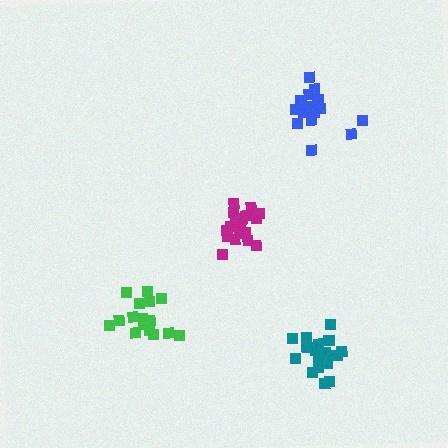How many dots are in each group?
Group 1: 21 dots, Group 2: 19 dots, Group 3: 16 dots, Group 4: 18 dots (74 total).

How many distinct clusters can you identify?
There are 4 distinct clusters.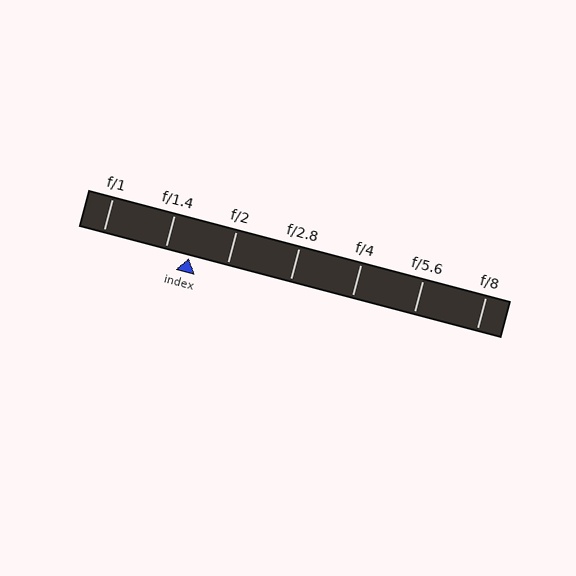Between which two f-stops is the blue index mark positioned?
The index mark is between f/1.4 and f/2.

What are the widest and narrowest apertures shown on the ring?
The widest aperture shown is f/1 and the narrowest is f/8.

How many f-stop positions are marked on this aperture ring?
There are 7 f-stop positions marked.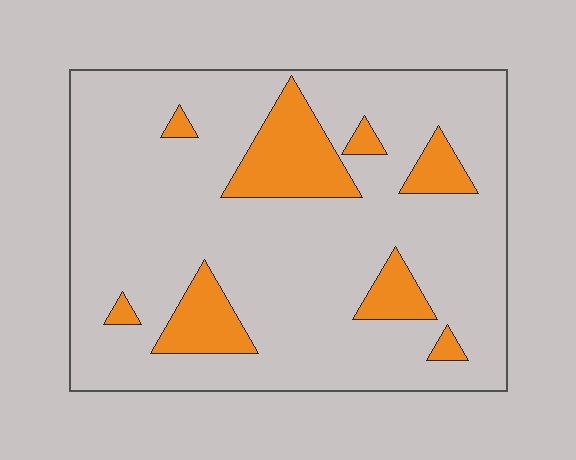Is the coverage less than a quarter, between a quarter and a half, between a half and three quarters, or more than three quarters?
Less than a quarter.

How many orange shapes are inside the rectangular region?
8.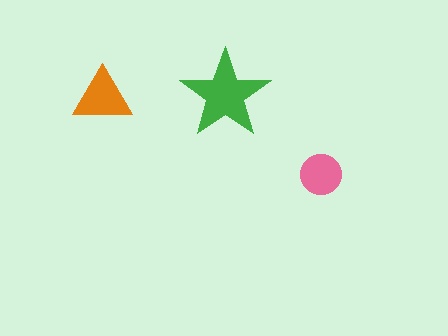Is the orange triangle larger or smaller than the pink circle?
Larger.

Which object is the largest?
The green star.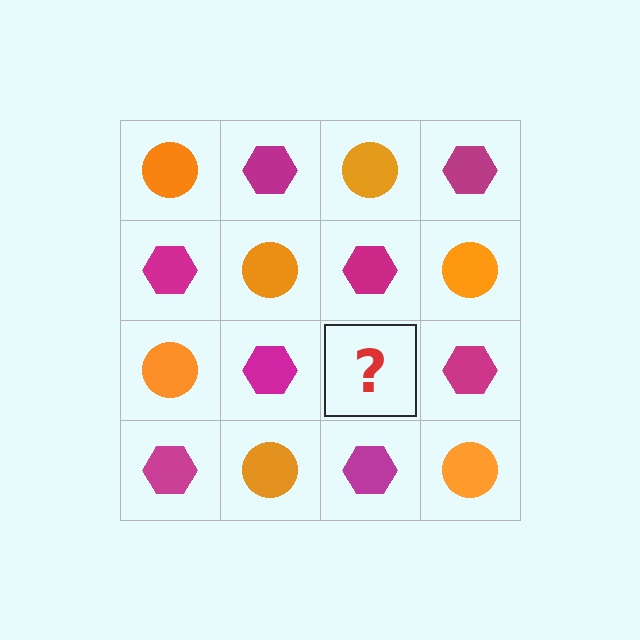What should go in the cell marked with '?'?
The missing cell should contain an orange circle.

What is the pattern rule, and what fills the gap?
The rule is that it alternates orange circle and magenta hexagon in a checkerboard pattern. The gap should be filled with an orange circle.